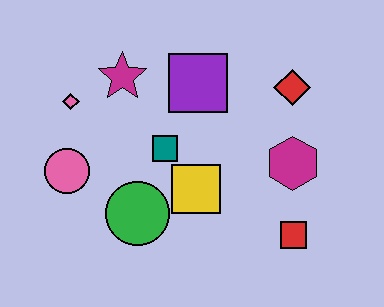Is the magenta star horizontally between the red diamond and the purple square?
No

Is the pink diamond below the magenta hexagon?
No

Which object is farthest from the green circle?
The red diamond is farthest from the green circle.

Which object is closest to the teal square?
The yellow square is closest to the teal square.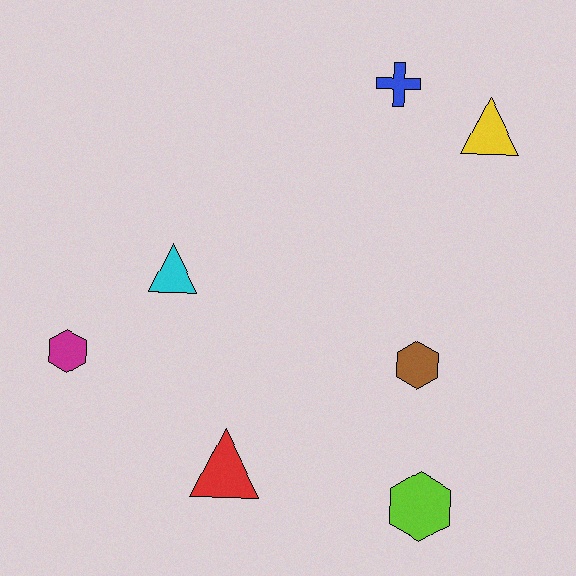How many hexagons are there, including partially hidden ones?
There are 3 hexagons.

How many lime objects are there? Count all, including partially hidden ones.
There is 1 lime object.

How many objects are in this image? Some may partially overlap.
There are 7 objects.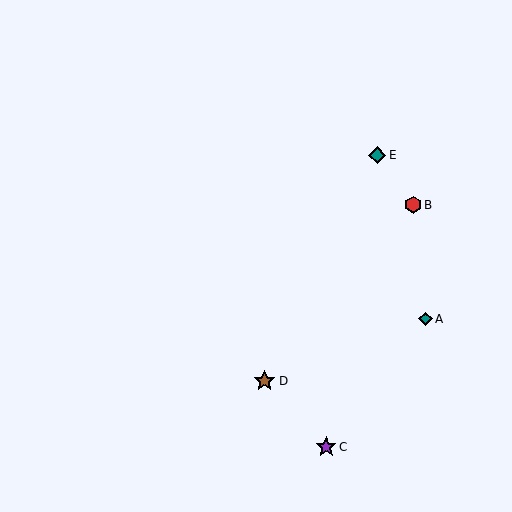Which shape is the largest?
The brown star (labeled D) is the largest.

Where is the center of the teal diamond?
The center of the teal diamond is at (377, 155).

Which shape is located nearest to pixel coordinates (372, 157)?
The teal diamond (labeled E) at (377, 155) is nearest to that location.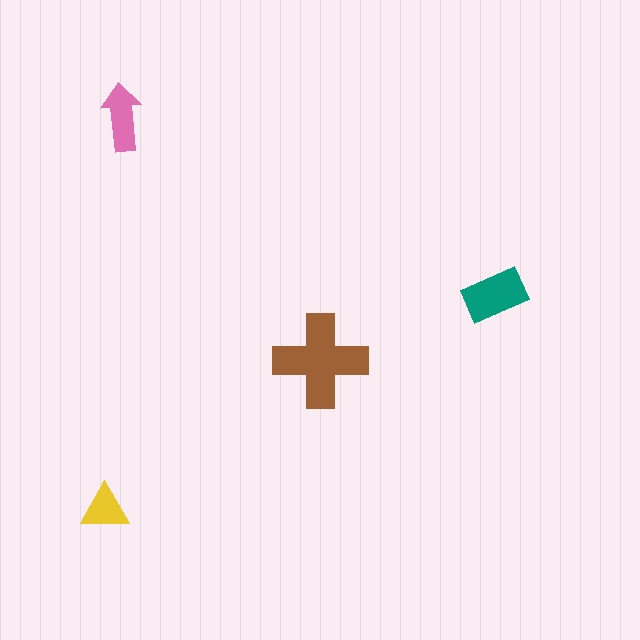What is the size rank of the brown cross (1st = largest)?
1st.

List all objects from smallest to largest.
The yellow triangle, the pink arrow, the teal rectangle, the brown cross.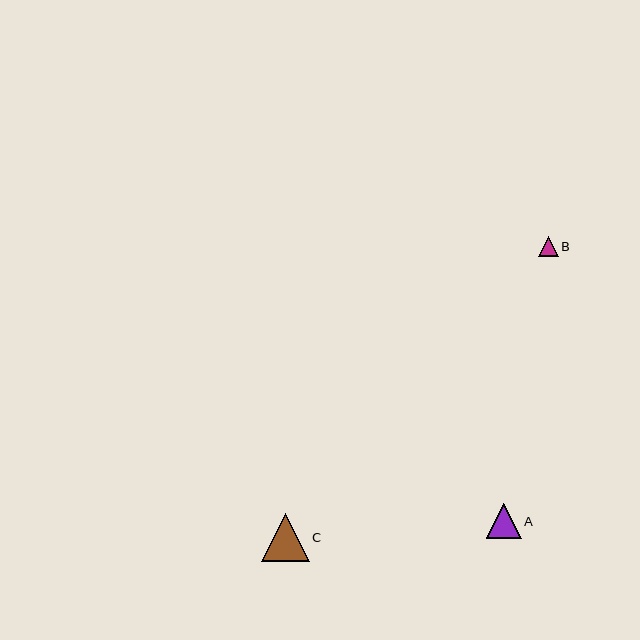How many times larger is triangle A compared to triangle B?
Triangle A is approximately 1.7 times the size of triangle B.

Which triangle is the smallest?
Triangle B is the smallest with a size of approximately 20 pixels.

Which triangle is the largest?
Triangle C is the largest with a size of approximately 48 pixels.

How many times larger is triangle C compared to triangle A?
Triangle C is approximately 1.4 times the size of triangle A.